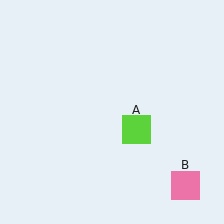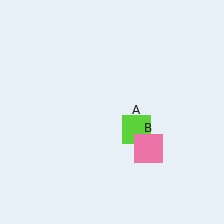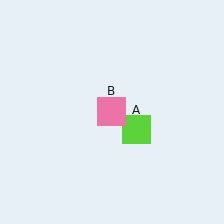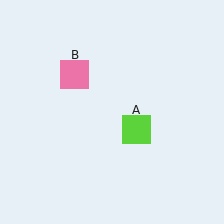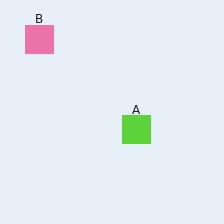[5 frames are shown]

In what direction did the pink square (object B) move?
The pink square (object B) moved up and to the left.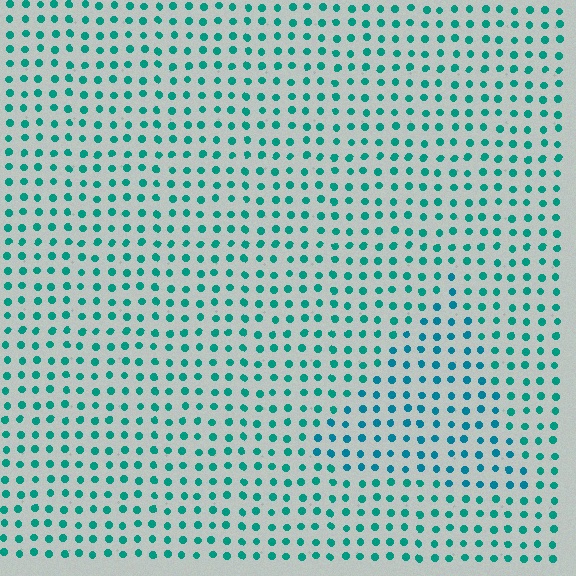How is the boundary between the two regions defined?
The boundary is defined purely by a slight shift in hue (about 20 degrees). Spacing, size, and orientation are identical on both sides.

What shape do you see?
I see a triangle.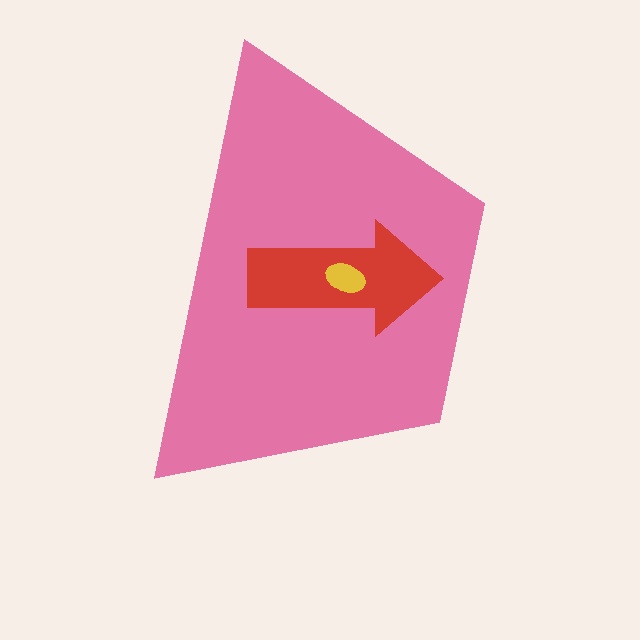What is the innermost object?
The yellow ellipse.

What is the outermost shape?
The pink trapezoid.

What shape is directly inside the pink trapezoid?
The red arrow.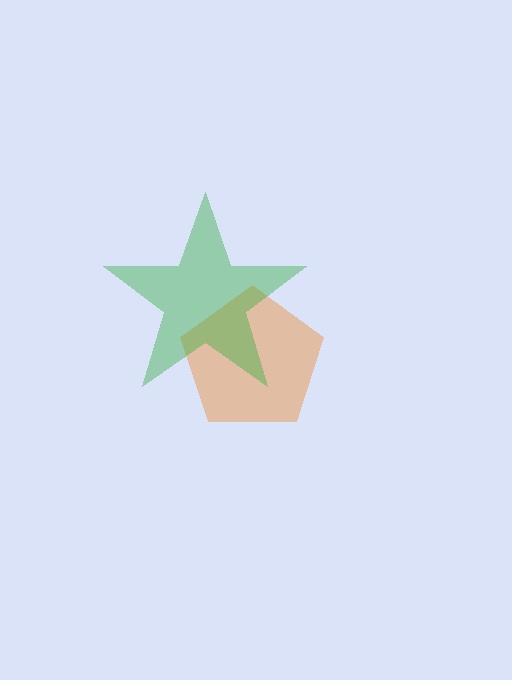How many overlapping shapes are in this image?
There are 2 overlapping shapes in the image.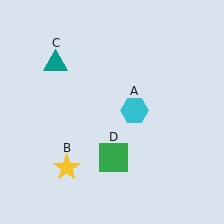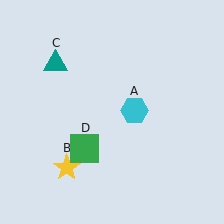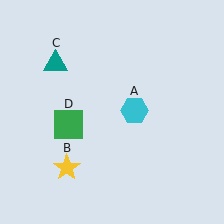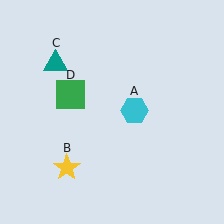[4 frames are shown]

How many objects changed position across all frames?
1 object changed position: green square (object D).